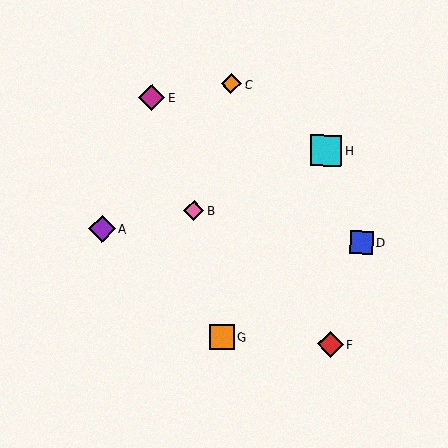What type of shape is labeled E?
Shape E is a magenta diamond.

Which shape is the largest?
The cyan square (labeled H) is the largest.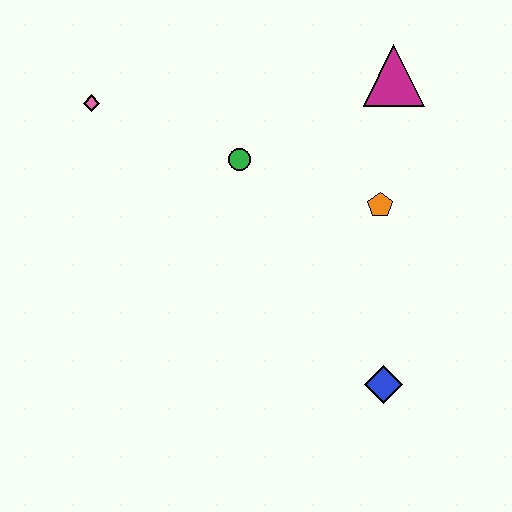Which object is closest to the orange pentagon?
The magenta triangle is closest to the orange pentagon.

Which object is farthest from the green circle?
The blue diamond is farthest from the green circle.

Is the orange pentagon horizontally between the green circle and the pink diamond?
No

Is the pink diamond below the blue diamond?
No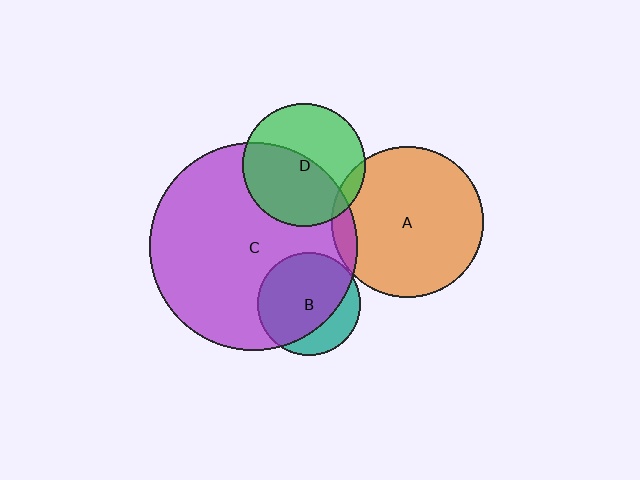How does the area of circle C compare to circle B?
Approximately 4.1 times.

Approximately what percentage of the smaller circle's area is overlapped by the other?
Approximately 75%.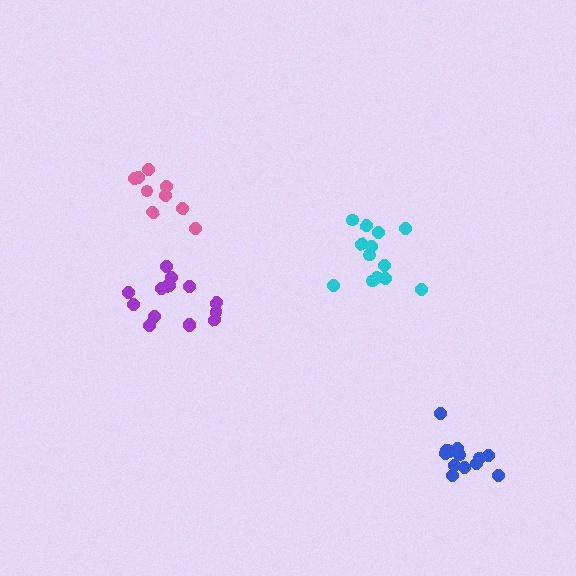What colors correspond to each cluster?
The clusters are colored: purple, blue, cyan, pink.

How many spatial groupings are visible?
There are 4 spatial groupings.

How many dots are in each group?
Group 1: 15 dots, Group 2: 14 dots, Group 3: 13 dots, Group 4: 9 dots (51 total).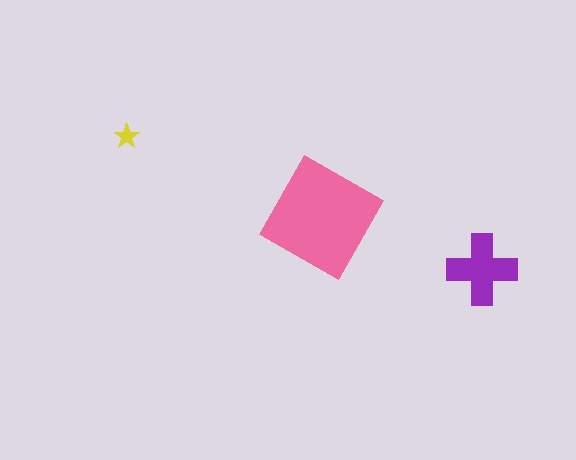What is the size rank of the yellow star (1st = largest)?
3rd.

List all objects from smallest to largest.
The yellow star, the purple cross, the pink square.